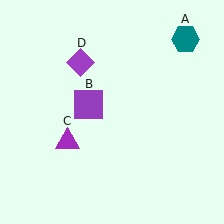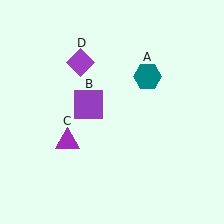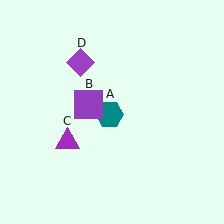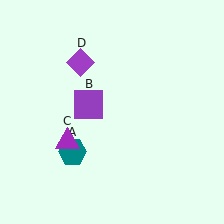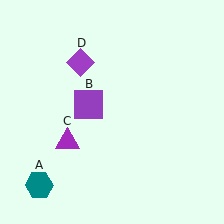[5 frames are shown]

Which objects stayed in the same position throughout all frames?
Purple square (object B) and purple triangle (object C) and purple diamond (object D) remained stationary.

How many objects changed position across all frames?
1 object changed position: teal hexagon (object A).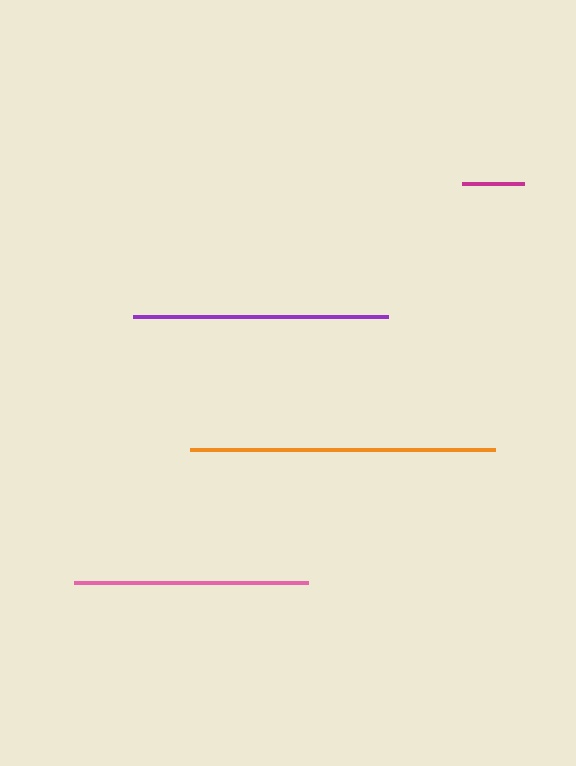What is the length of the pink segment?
The pink segment is approximately 234 pixels long.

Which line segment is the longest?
The orange line is the longest at approximately 305 pixels.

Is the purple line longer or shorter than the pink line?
The purple line is longer than the pink line.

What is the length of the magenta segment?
The magenta segment is approximately 62 pixels long.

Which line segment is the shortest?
The magenta line is the shortest at approximately 62 pixels.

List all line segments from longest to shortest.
From longest to shortest: orange, purple, pink, magenta.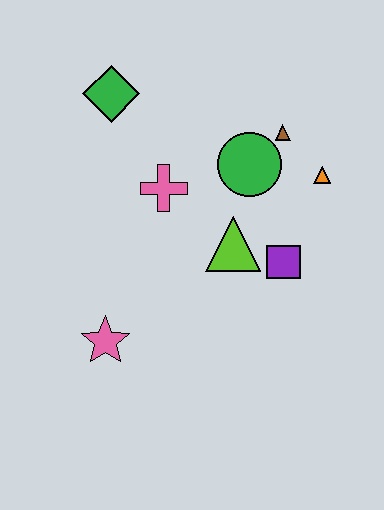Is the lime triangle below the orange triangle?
Yes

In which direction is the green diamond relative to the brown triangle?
The green diamond is to the left of the brown triangle.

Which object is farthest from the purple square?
The green diamond is farthest from the purple square.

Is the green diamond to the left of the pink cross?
Yes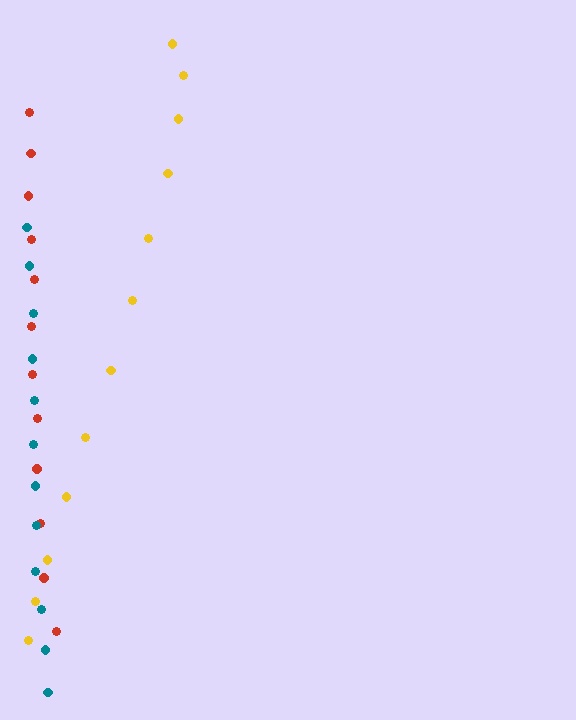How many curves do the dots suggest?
There are 3 distinct paths.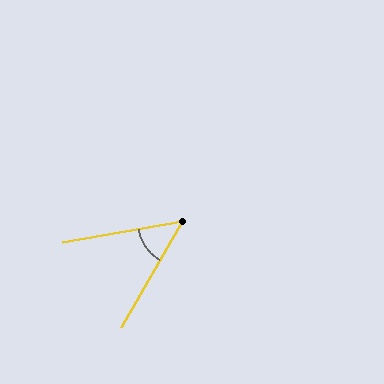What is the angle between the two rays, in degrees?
Approximately 50 degrees.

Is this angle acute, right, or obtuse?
It is acute.